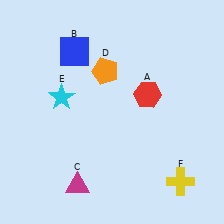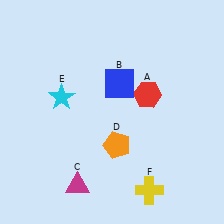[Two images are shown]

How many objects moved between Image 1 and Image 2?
3 objects moved between the two images.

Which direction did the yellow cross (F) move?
The yellow cross (F) moved left.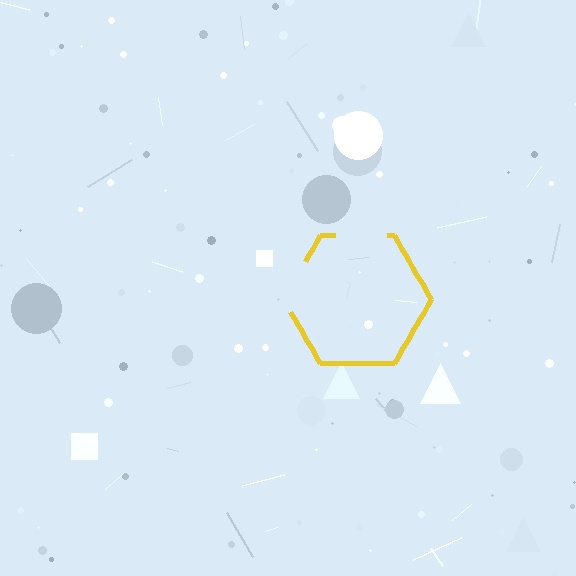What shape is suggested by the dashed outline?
The dashed outline suggests a hexagon.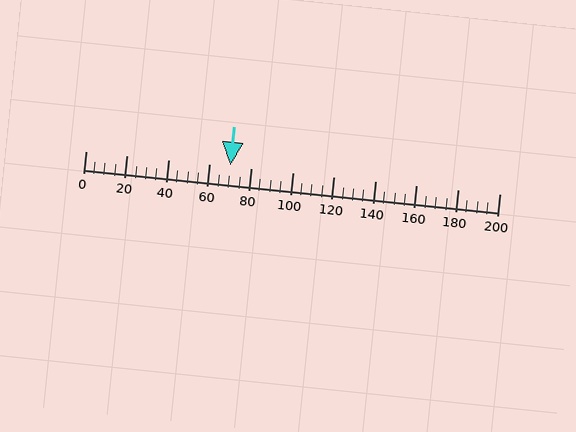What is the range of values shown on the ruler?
The ruler shows values from 0 to 200.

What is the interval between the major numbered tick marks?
The major tick marks are spaced 20 units apart.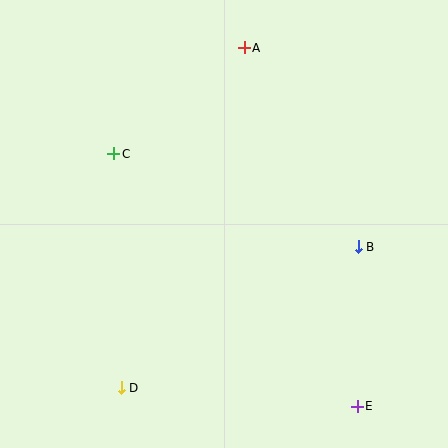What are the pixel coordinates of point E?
Point E is at (357, 406).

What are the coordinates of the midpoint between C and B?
The midpoint between C and B is at (236, 200).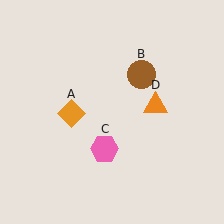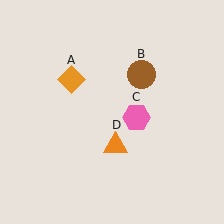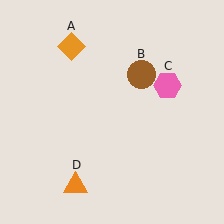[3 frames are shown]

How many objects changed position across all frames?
3 objects changed position: orange diamond (object A), pink hexagon (object C), orange triangle (object D).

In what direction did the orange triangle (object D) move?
The orange triangle (object D) moved down and to the left.